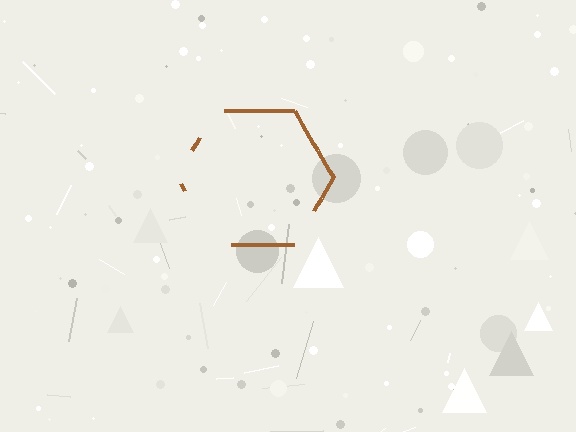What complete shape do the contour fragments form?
The contour fragments form a hexagon.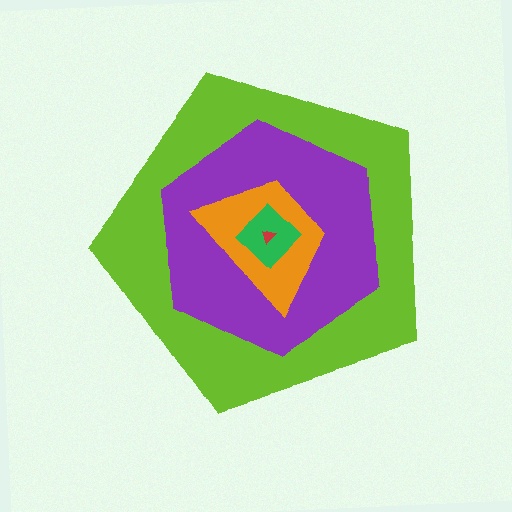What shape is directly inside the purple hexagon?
The orange trapezoid.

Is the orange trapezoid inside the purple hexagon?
Yes.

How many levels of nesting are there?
5.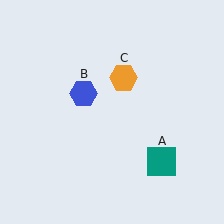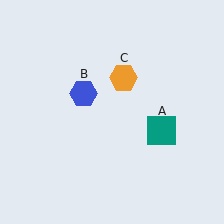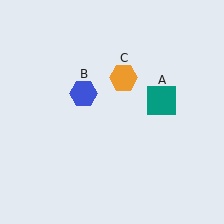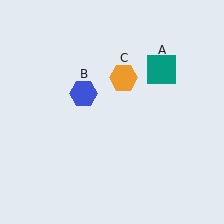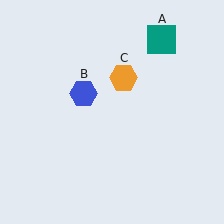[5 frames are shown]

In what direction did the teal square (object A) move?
The teal square (object A) moved up.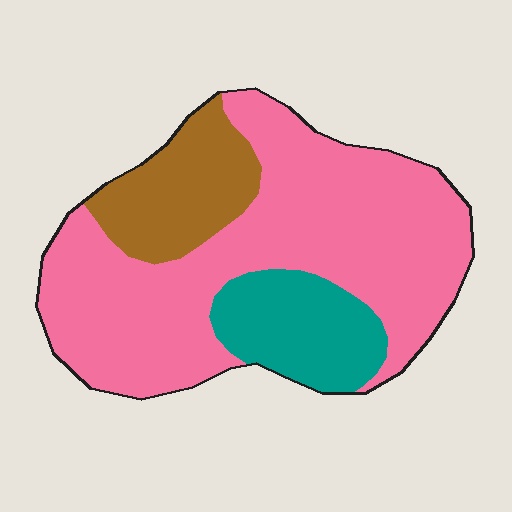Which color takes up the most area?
Pink, at roughly 65%.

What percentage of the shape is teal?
Teal takes up about one sixth (1/6) of the shape.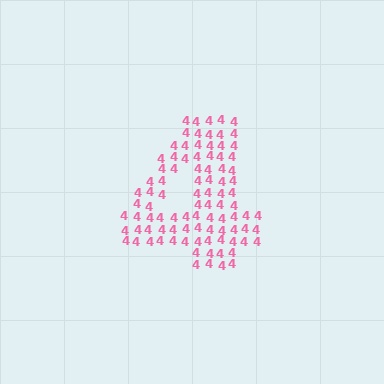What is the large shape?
The large shape is the digit 4.